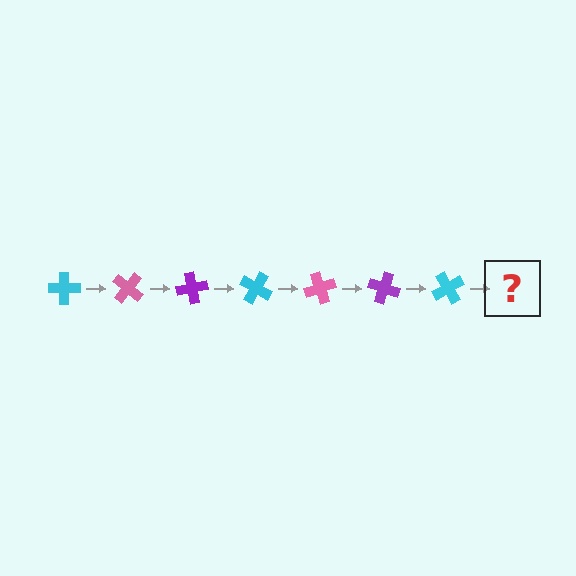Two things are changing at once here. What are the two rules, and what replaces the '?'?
The two rules are that it rotates 40 degrees each step and the color cycles through cyan, pink, and purple. The '?' should be a pink cross, rotated 280 degrees from the start.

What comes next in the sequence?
The next element should be a pink cross, rotated 280 degrees from the start.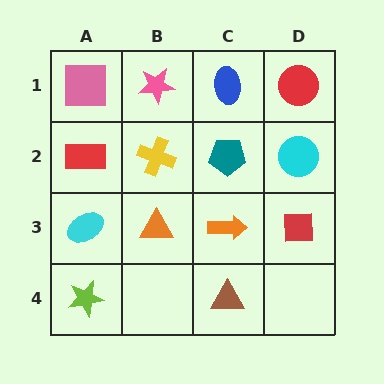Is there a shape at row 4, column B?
No, that cell is empty.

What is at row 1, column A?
A pink square.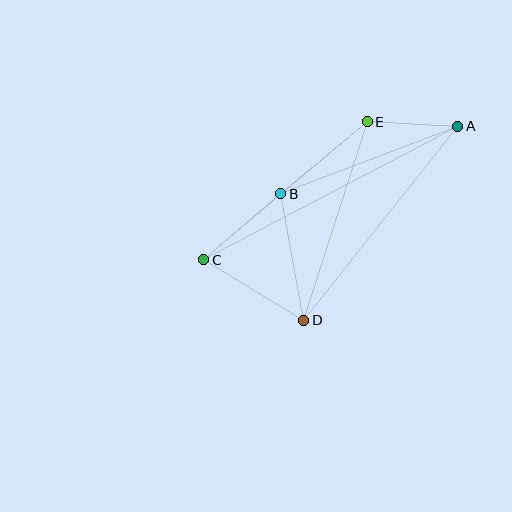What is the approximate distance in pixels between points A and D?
The distance between A and D is approximately 248 pixels.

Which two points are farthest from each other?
Points A and C are farthest from each other.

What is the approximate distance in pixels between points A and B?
The distance between A and B is approximately 189 pixels.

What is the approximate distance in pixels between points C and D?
The distance between C and D is approximately 117 pixels.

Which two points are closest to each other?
Points A and E are closest to each other.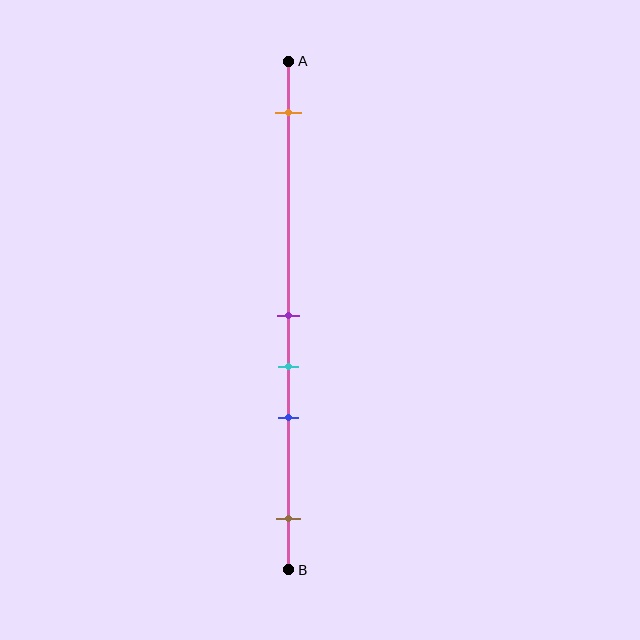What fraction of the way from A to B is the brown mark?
The brown mark is approximately 90% (0.9) of the way from A to B.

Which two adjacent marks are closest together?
The purple and cyan marks are the closest adjacent pair.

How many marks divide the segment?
There are 5 marks dividing the segment.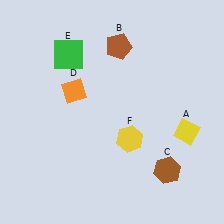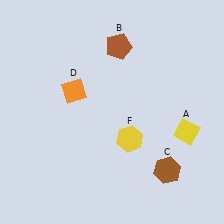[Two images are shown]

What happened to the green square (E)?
The green square (E) was removed in Image 2. It was in the top-left area of Image 1.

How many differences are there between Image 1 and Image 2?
There is 1 difference between the two images.